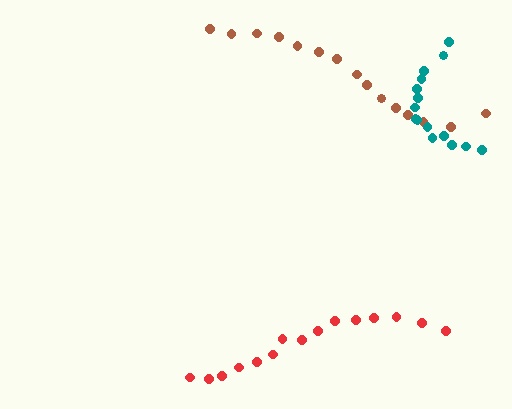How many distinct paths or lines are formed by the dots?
There are 3 distinct paths.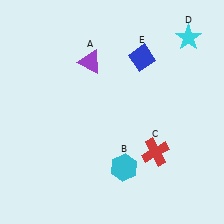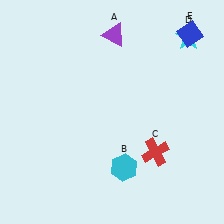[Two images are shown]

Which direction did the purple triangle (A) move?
The purple triangle (A) moved up.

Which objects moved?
The objects that moved are: the purple triangle (A), the blue diamond (E).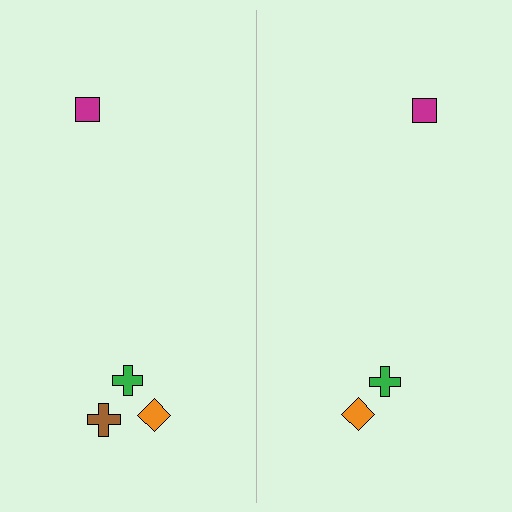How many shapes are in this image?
There are 7 shapes in this image.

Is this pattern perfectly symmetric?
No, the pattern is not perfectly symmetric. A brown cross is missing from the right side.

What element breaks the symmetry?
A brown cross is missing from the right side.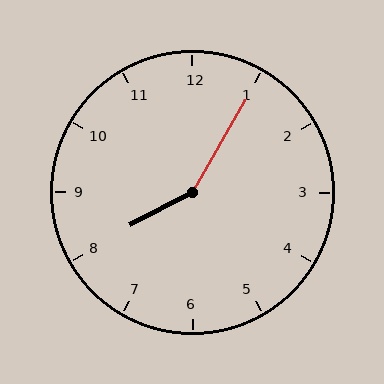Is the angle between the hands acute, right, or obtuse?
It is obtuse.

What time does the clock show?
8:05.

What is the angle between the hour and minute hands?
Approximately 148 degrees.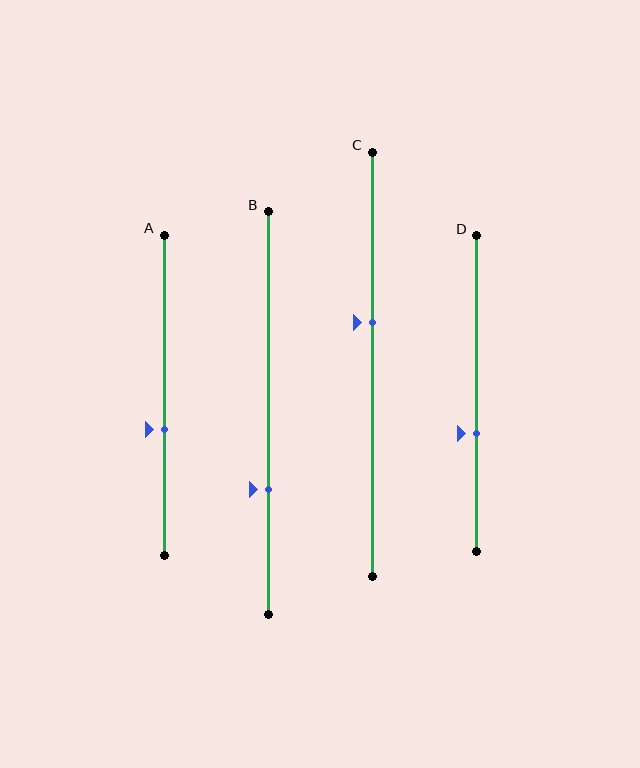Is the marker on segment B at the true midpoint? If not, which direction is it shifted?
No, the marker on segment B is shifted downward by about 19% of the segment length.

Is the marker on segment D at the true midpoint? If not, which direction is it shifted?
No, the marker on segment D is shifted downward by about 12% of the segment length.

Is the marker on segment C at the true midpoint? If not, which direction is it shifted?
No, the marker on segment C is shifted upward by about 10% of the segment length.